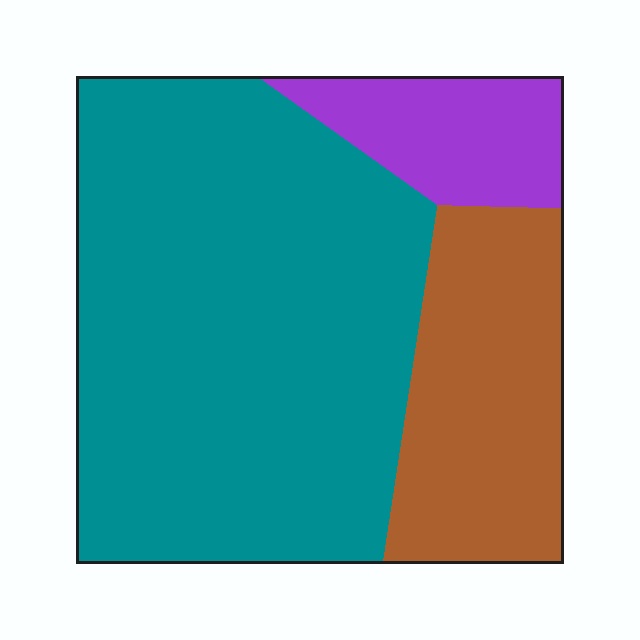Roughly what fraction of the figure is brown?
Brown covers about 25% of the figure.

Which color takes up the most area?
Teal, at roughly 65%.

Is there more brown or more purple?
Brown.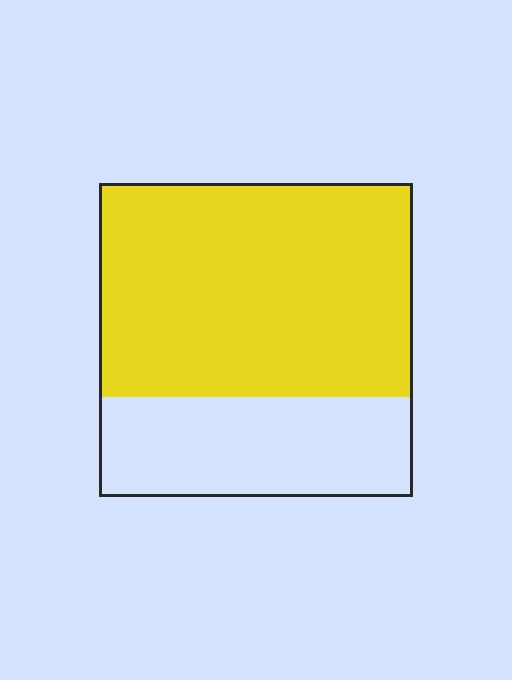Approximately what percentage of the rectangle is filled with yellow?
Approximately 70%.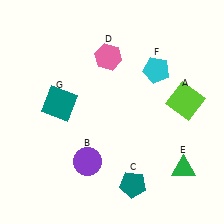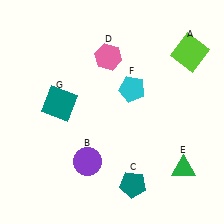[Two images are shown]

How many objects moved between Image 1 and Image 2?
2 objects moved between the two images.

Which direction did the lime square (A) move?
The lime square (A) moved up.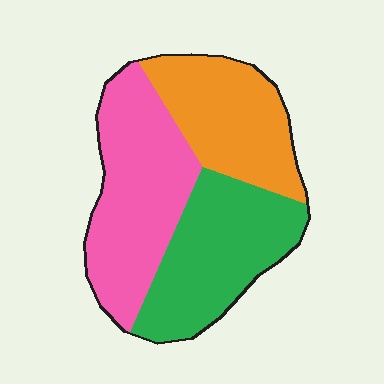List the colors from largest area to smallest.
From largest to smallest: pink, green, orange.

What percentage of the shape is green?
Green takes up about one third (1/3) of the shape.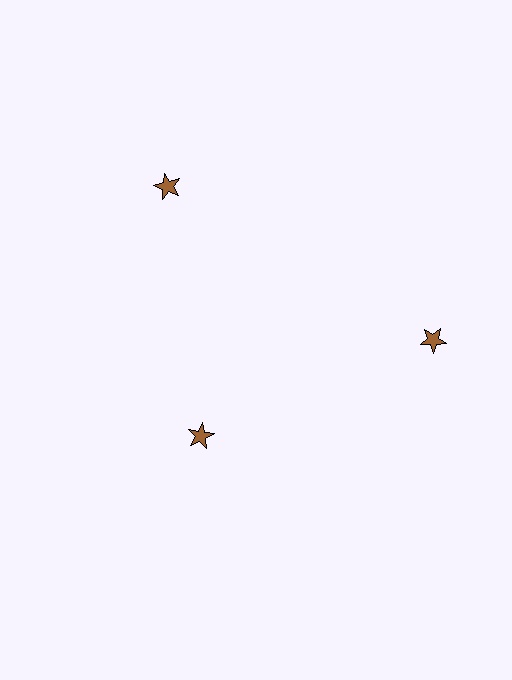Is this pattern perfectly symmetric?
No. The 3 brown stars are arranged in a ring, but one element near the 7 o'clock position is pulled inward toward the center, breaking the 3-fold rotational symmetry.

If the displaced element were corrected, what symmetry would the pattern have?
It would have 3-fold rotational symmetry — the pattern would map onto itself every 120 degrees.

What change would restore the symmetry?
The symmetry would be restored by moving it outward, back onto the ring so that all 3 stars sit at equal angles and equal distance from the center.